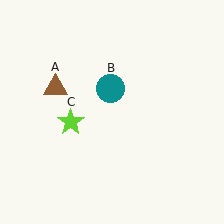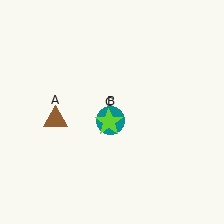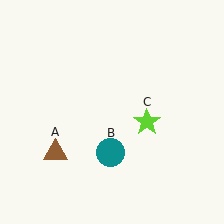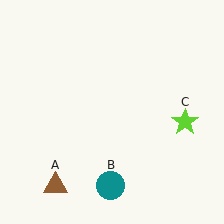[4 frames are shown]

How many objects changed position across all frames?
3 objects changed position: brown triangle (object A), teal circle (object B), lime star (object C).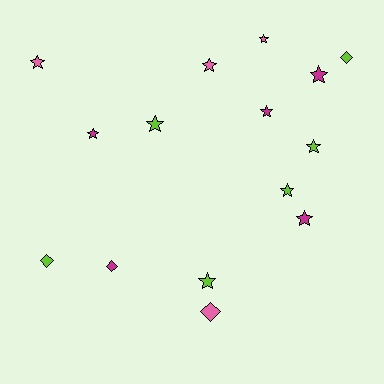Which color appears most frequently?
Lime, with 6 objects.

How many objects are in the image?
There are 15 objects.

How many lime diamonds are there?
There are 2 lime diamonds.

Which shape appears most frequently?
Star, with 11 objects.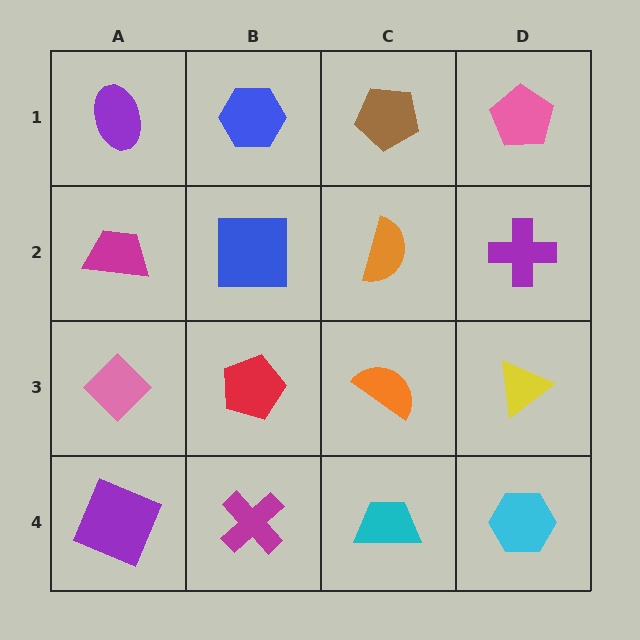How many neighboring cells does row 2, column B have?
4.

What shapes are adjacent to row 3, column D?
A purple cross (row 2, column D), a cyan hexagon (row 4, column D), an orange semicircle (row 3, column C).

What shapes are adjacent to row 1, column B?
A blue square (row 2, column B), a purple ellipse (row 1, column A), a brown pentagon (row 1, column C).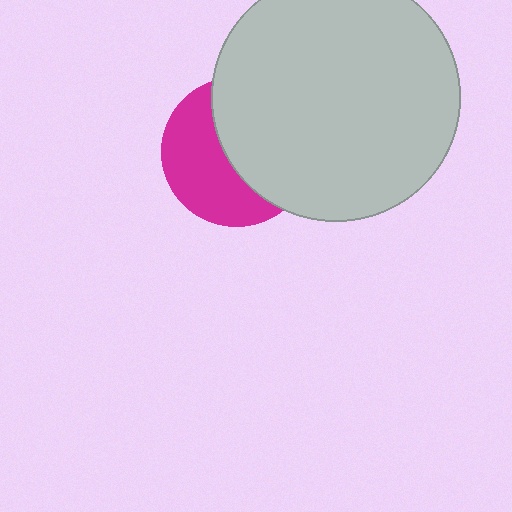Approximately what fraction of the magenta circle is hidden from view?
Roughly 53% of the magenta circle is hidden behind the light gray circle.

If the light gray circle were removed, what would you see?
You would see the complete magenta circle.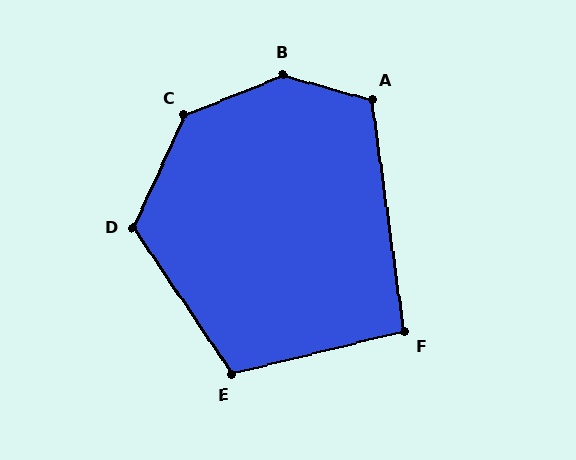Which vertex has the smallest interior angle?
F, at approximately 96 degrees.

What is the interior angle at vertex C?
Approximately 136 degrees (obtuse).